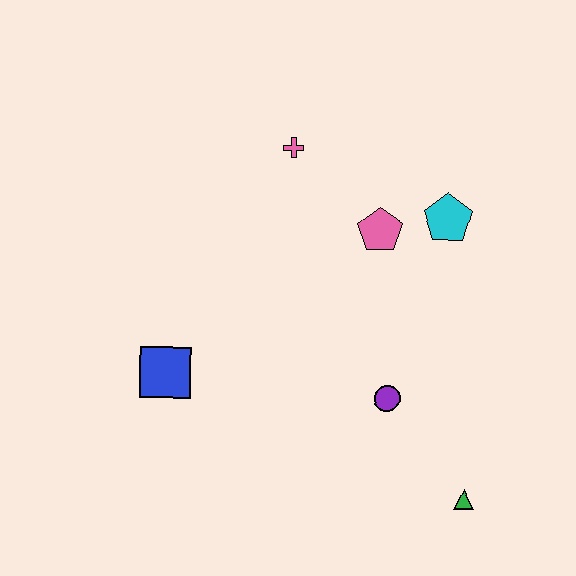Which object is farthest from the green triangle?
The pink cross is farthest from the green triangle.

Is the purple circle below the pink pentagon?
Yes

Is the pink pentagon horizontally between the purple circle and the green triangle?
No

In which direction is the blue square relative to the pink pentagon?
The blue square is to the left of the pink pentagon.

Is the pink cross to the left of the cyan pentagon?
Yes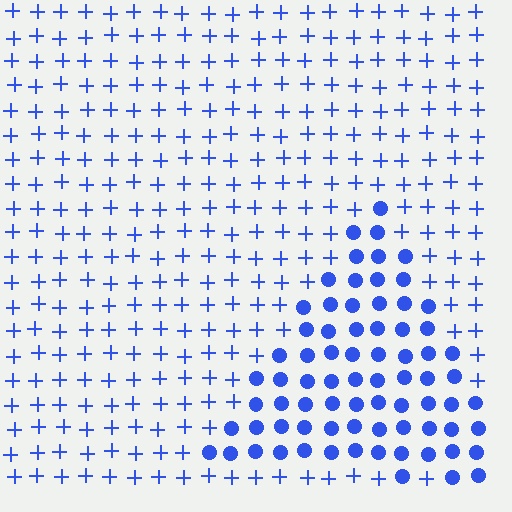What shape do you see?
I see a triangle.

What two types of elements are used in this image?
The image uses circles inside the triangle region and plus signs outside it.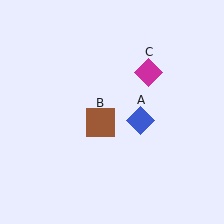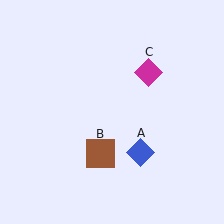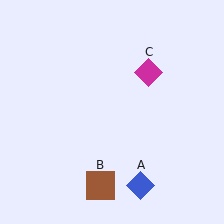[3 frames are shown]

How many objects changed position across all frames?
2 objects changed position: blue diamond (object A), brown square (object B).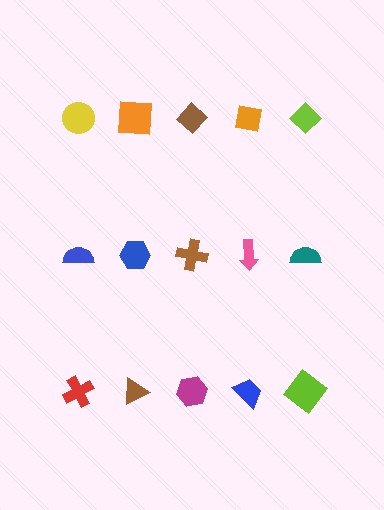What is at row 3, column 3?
A magenta hexagon.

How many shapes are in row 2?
5 shapes.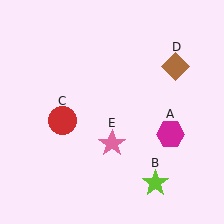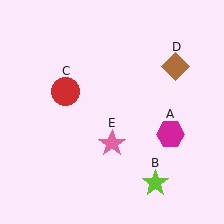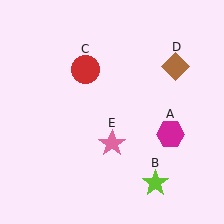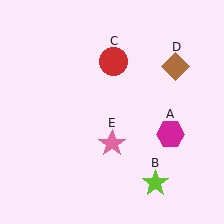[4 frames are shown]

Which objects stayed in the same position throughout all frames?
Magenta hexagon (object A) and lime star (object B) and brown diamond (object D) and pink star (object E) remained stationary.